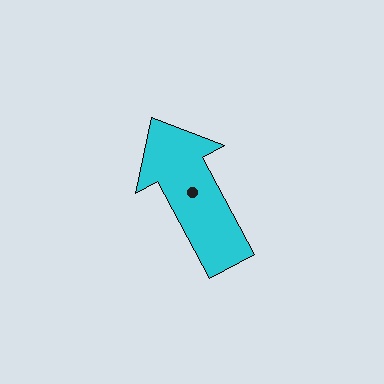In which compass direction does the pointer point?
Northwest.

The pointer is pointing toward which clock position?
Roughly 11 o'clock.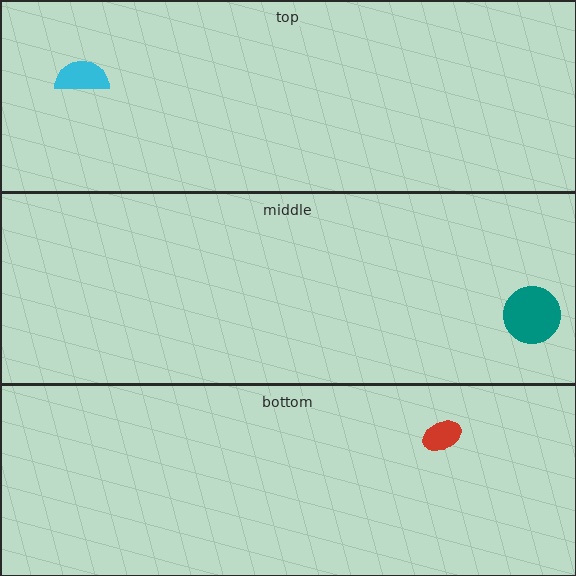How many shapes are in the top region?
1.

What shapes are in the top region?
The cyan semicircle.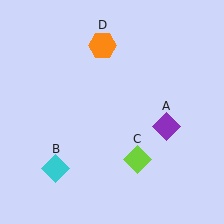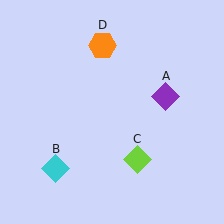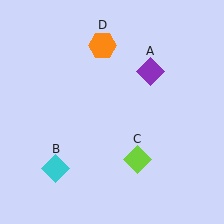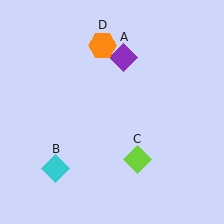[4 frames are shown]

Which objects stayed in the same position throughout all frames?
Cyan diamond (object B) and lime diamond (object C) and orange hexagon (object D) remained stationary.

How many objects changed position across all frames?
1 object changed position: purple diamond (object A).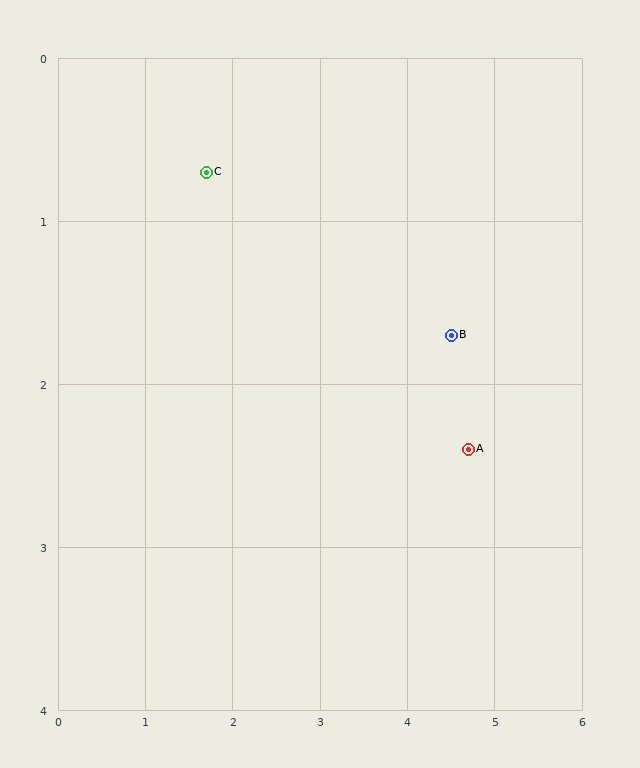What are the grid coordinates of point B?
Point B is at approximately (4.5, 1.7).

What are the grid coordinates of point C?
Point C is at approximately (1.7, 0.7).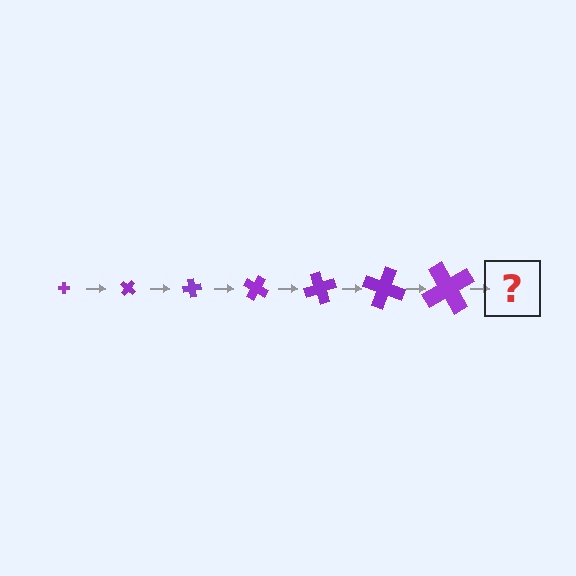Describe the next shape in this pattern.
It should be a cross, larger than the previous one and rotated 280 degrees from the start.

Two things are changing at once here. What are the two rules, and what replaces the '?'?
The two rules are that the cross grows larger each step and it rotates 40 degrees each step. The '?' should be a cross, larger than the previous one and rotated 280 degrees from the start.